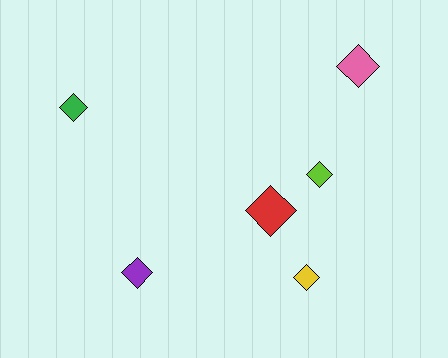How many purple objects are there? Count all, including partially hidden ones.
There is 1 purple object.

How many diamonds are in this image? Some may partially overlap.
There are 6 diamonds.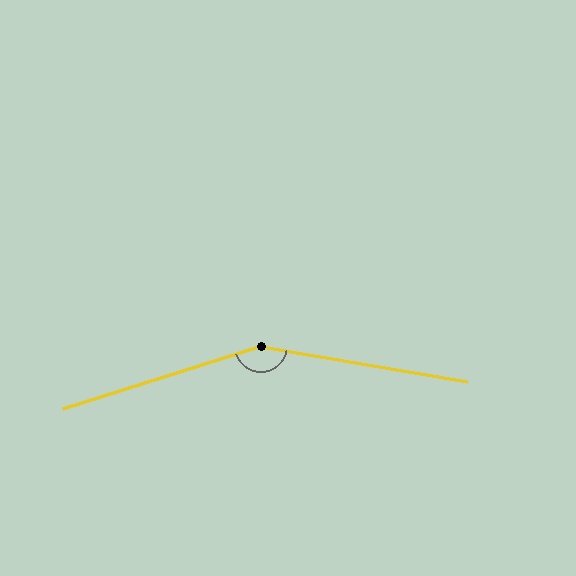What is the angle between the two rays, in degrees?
Approximately 153 degrees.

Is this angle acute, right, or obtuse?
It is obtuse.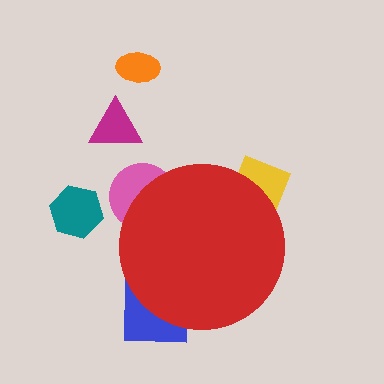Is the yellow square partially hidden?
Yes, the yellow square is partially hidden behind the red circle.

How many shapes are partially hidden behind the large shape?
3 shapes are partially hidden.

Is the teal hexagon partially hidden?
No, the teal hexagon is fully visible.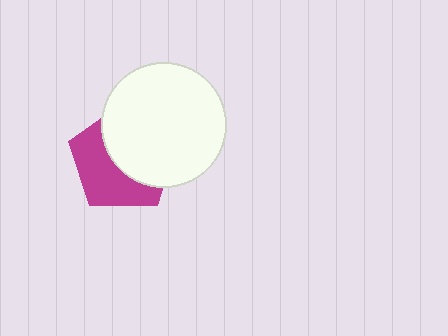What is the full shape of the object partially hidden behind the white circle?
The partially hidden object is a magenta pentagon.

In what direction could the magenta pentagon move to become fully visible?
The magenta pentagon could move toward the lower-left. That would shift it out from behind the white circle entirely.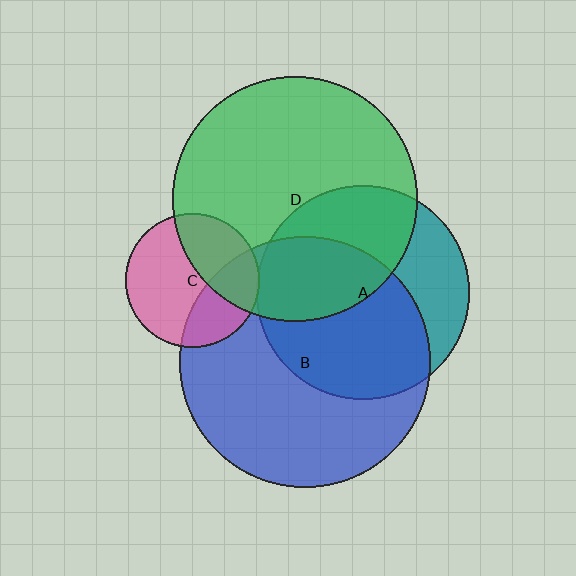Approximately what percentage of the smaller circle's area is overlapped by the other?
Approximately 5%.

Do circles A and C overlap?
Yes.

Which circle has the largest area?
Circle B (blue).